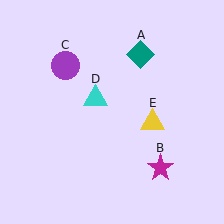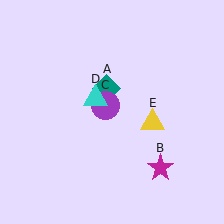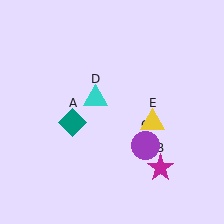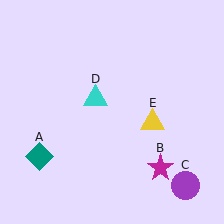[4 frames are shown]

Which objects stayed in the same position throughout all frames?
Magenta star (object B) and cyan triangle (object D) and yellow triangle (object E) remained stationary.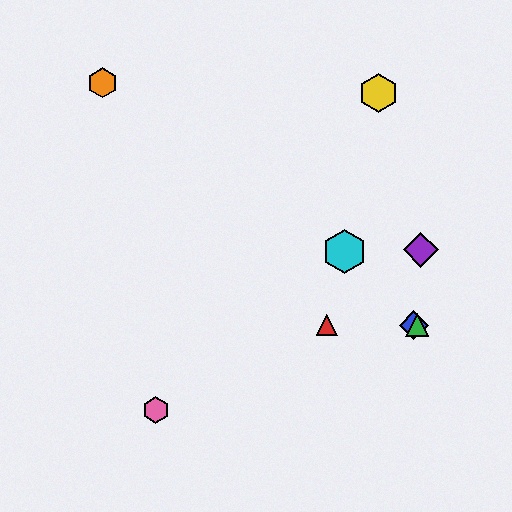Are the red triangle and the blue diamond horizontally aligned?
Yes, both are at y≈325.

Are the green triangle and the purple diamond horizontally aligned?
No, the green triangle is at y≈325 and the purple diamond is at y≈250.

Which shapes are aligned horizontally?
The red triangle, the blue diamond, the green triangle are aligned horizontally.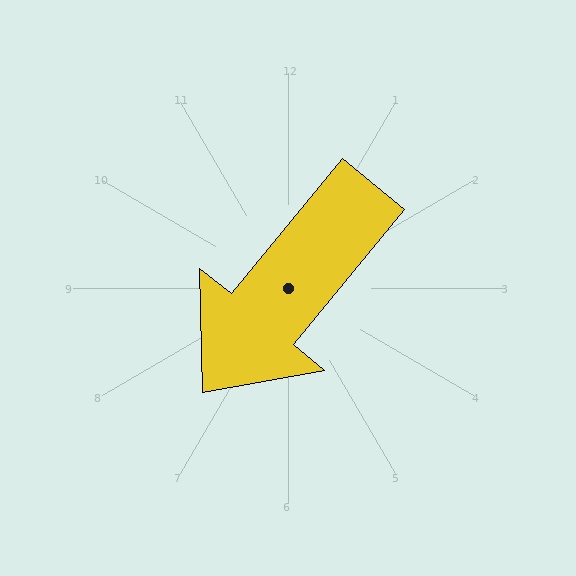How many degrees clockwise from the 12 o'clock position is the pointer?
Approximately 219 degrees.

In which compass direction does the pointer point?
Southwest.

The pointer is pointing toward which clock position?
Roughly 7 o'clock.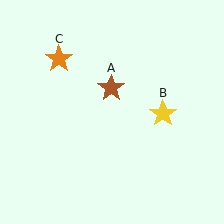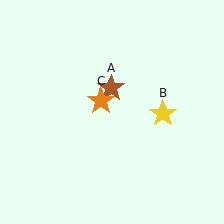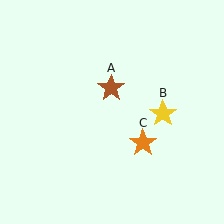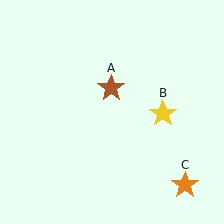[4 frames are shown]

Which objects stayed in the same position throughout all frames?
Brown star (object A) and yellow star (object B) remained stationary.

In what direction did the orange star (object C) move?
The orange star (object C) moved down and to the right.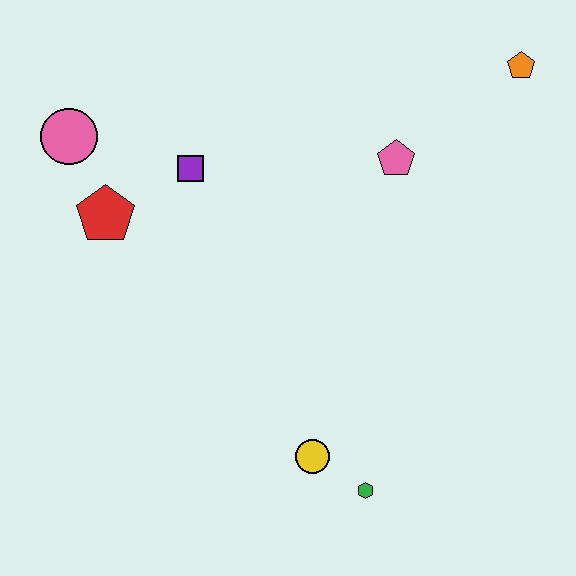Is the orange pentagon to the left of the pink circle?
No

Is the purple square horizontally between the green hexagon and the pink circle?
Yes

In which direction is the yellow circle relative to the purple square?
The yellow circle is below the purple square.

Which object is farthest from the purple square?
The green hexagon is farthest from the purple square.